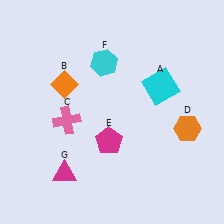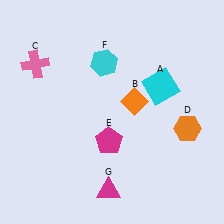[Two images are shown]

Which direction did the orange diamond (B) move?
The orange diamond (B) moved right.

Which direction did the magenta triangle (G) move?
The magenta triangle (G) moved right.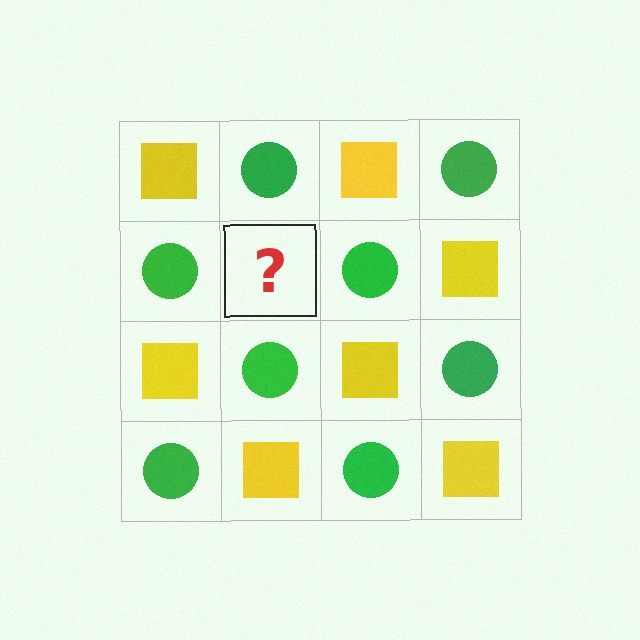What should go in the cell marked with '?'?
The missing cell should contain a yellow square.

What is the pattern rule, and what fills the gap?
The rule is that it alternates yellow square and green circle in a checkerboard pattern. The gap should be filled with a yellow square.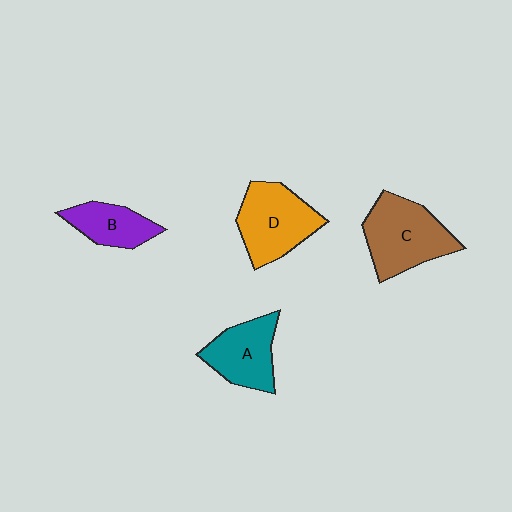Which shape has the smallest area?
Shape B (purple).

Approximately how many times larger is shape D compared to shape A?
Approximately 1.2 times.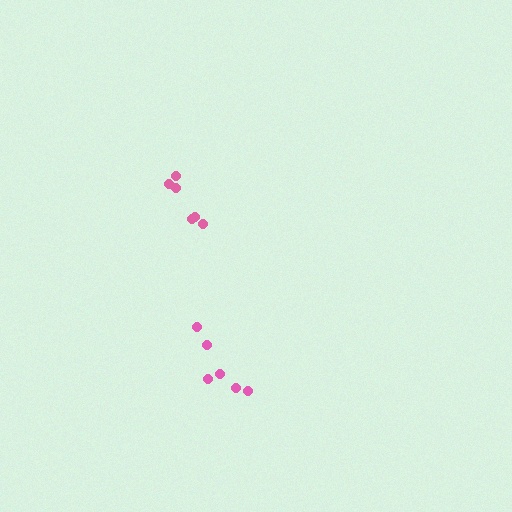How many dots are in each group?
Group 1: 6 dots, Group 2: 6 dots (12 total).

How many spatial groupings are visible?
There are 2 spatial groupings.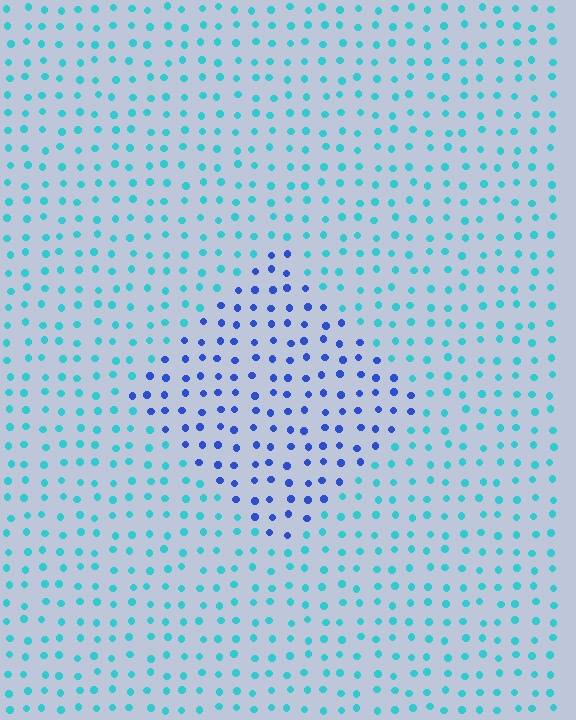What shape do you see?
I see a diamond.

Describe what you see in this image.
The image is filled with small cyan elements in a uniform arrangement. A diamond-shaped region is visible where the elements are tinted to a slightly different hue, forming a subtle color boundary.